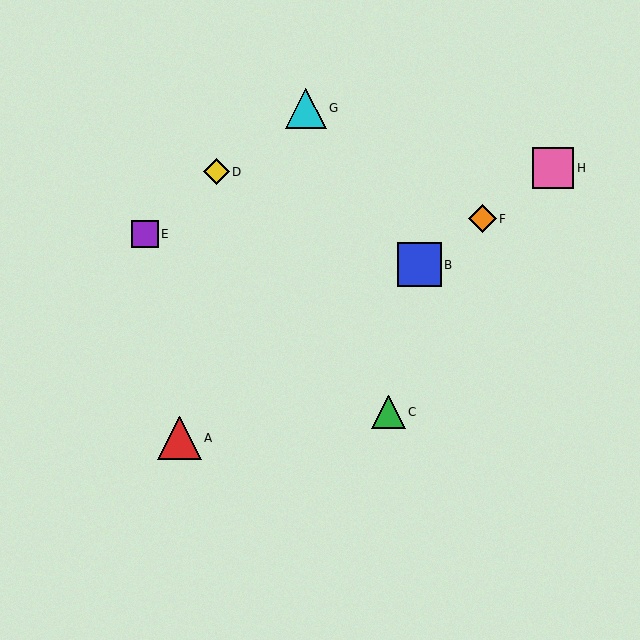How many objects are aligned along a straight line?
4 objects (A, B, F, H) are aligned along a straight line.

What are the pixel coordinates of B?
Object B is at (419, 265).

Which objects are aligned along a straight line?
Objects A, B, F, H are aligned along a straight line.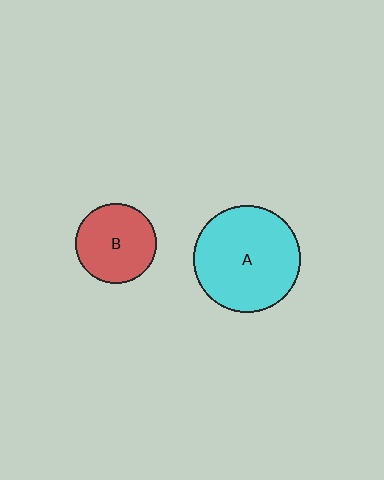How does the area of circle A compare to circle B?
Approximately 1.8 times.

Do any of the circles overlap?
No, none of the circles overlap.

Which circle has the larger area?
Circle A (cyan).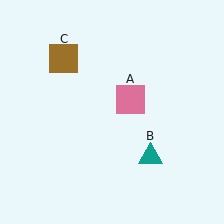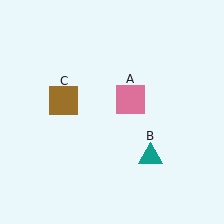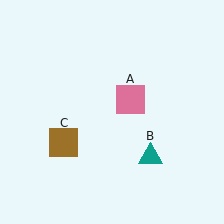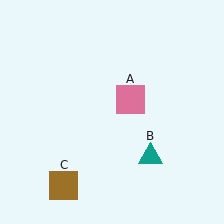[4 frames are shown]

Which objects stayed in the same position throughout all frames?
Pink square (object A) and teal triangle (object B) remained stationary.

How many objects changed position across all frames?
1 object changed position: brown square (object C).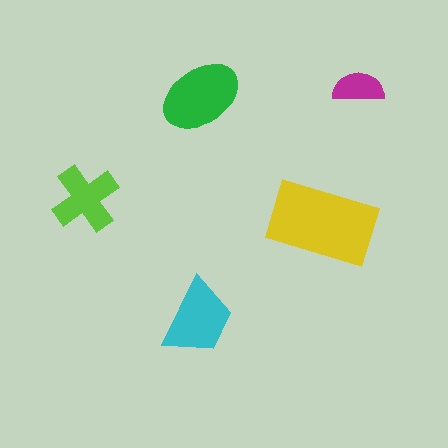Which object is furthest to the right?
The magenta semicircle is rightmost.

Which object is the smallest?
The magenta semicircle.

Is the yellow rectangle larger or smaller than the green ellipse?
Larger.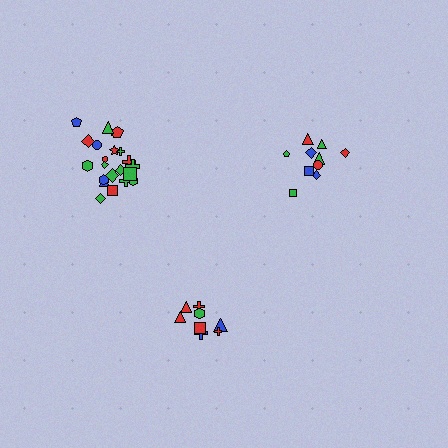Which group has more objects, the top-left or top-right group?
The top-left group.